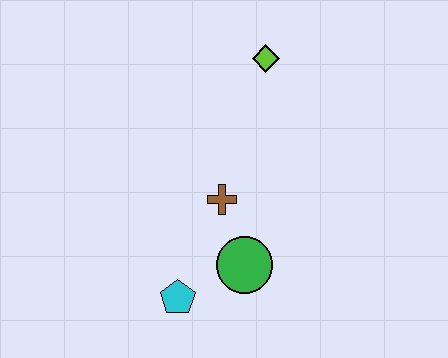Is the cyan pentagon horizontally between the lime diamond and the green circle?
No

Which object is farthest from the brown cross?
The lime diamond is farthest from the brown cross.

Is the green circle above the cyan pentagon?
Yes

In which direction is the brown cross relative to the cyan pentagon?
The brown cross is above the cyan pentagon.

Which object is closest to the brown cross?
The green circle is closest to the brown cross.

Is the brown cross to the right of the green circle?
No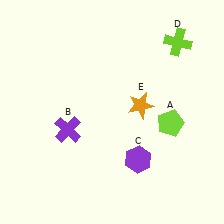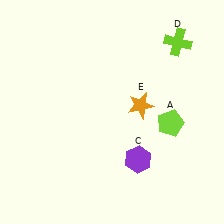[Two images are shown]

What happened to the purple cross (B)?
The purple cross (B) was removed in Image 2. It was in the bottom-left area of Image 1.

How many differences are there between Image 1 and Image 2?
There is 1 difference between the two images.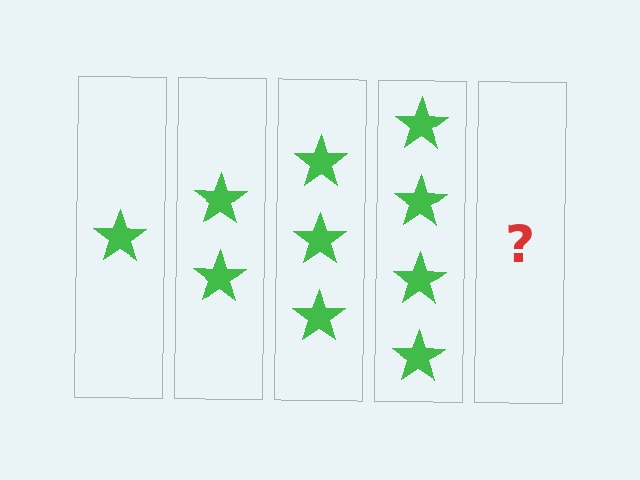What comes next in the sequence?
The next element should be 5 stars.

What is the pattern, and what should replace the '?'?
The pattern is that each step adds one more star. The '?' should be 5 stars.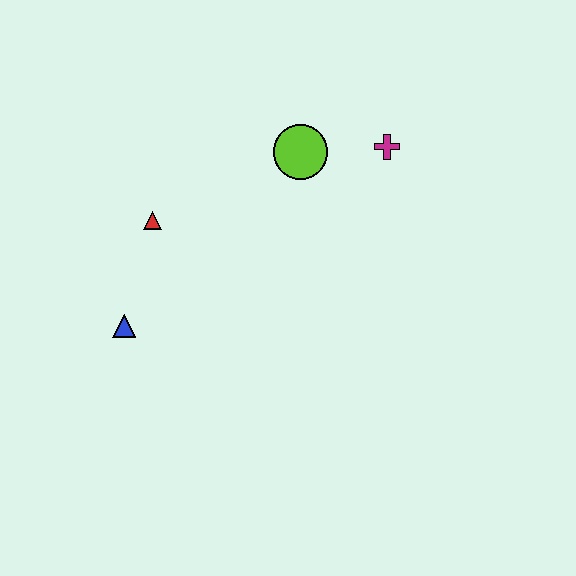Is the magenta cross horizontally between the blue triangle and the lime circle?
No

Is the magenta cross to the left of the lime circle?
No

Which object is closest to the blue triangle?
The red triangle is closest to the blue triangle.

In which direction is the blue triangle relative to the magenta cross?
The blue triangle is to the left of the magenta cross.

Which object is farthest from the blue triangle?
The magenta cross is farthest from the blue triangle.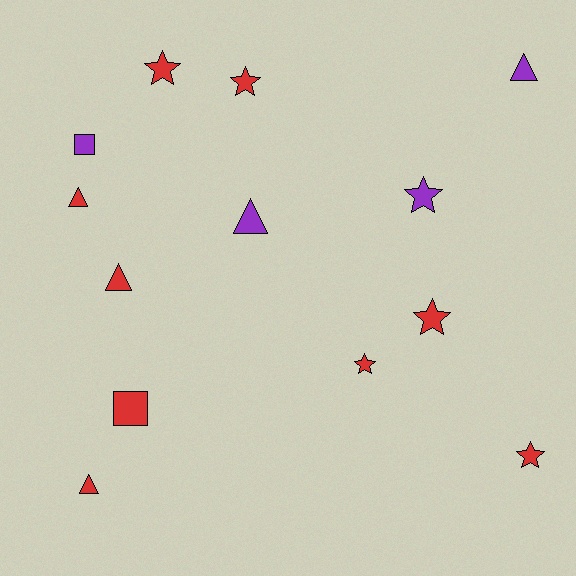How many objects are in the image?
There are 13 objects.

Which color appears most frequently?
Red, with 9 objects.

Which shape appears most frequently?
Star, with 6 objects.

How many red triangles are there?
There are 3 red triangles.